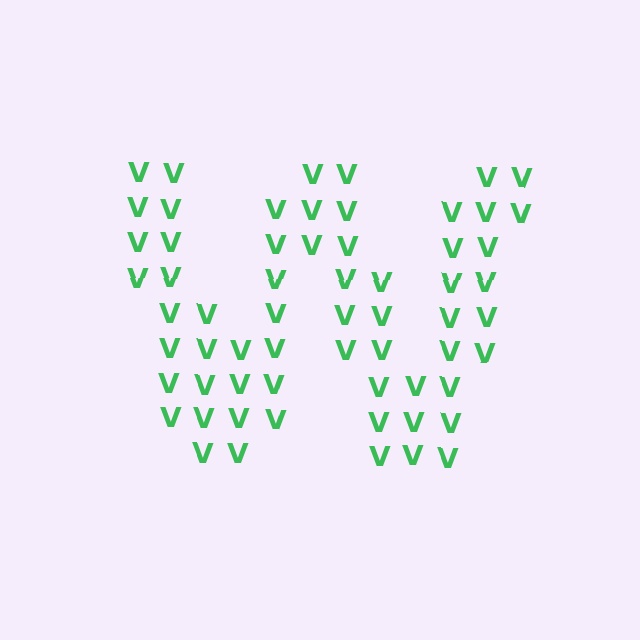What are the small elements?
The small elements are letter V's.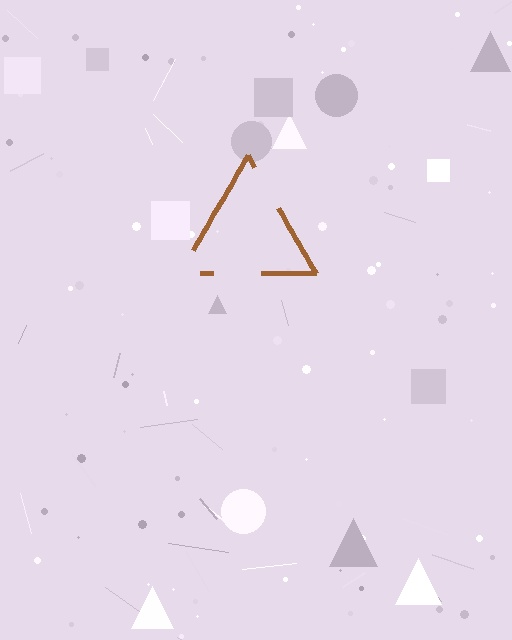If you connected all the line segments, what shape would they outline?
They would outline a triangle.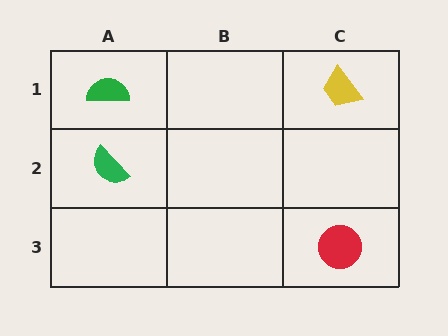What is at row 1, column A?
A green semicircle.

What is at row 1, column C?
A yellow trapezoid.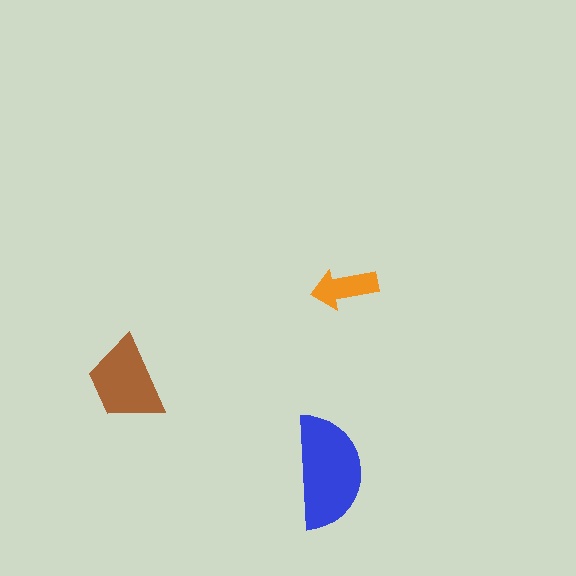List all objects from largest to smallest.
The blue semicircle, the brown trapezoid, the orange arrow.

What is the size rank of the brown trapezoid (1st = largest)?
2nd.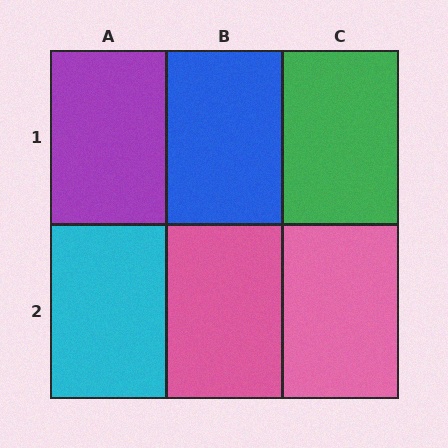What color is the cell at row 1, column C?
Green.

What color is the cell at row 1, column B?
Blue.